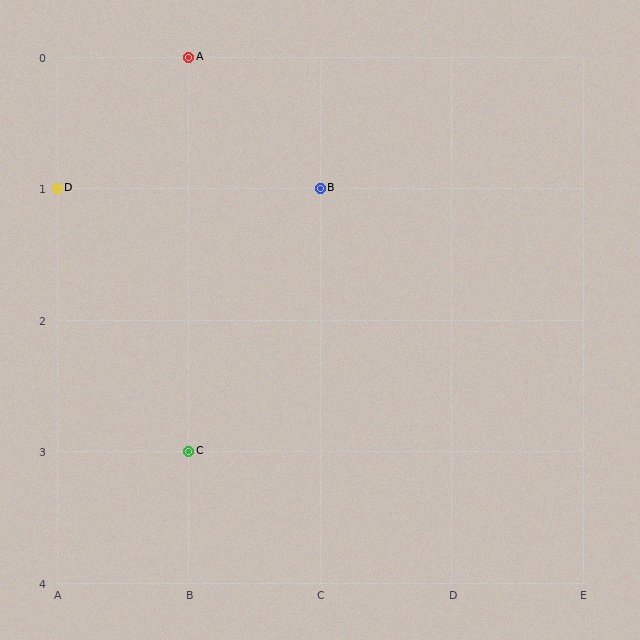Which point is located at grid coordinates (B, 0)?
Point A is at (B, 0).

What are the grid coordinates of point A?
Point A is at grid coordinates (B, 0).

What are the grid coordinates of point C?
Point C is at grid coordinates (B, 3).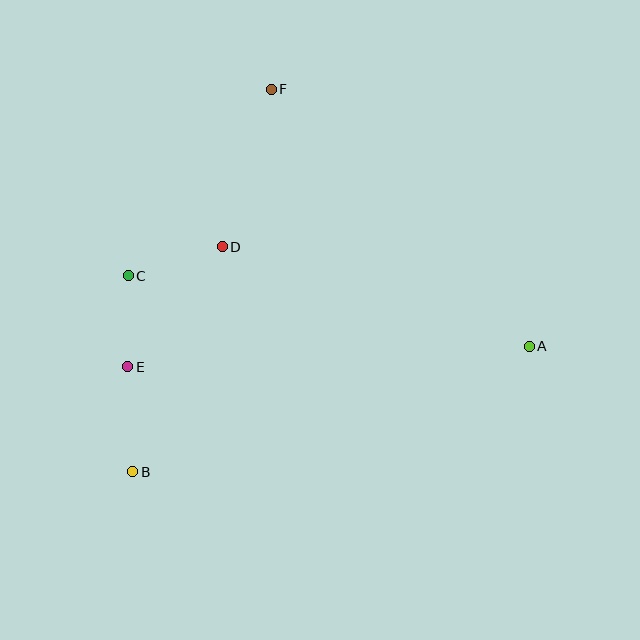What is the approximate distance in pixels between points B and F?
The distance between B and F is approximately 407 pixels.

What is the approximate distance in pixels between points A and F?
The distance between A and F is approximately 364 pixels.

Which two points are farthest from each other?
Points A and B are farthest from each other.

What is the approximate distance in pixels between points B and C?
The distance between B and C is approximately 196 pixels.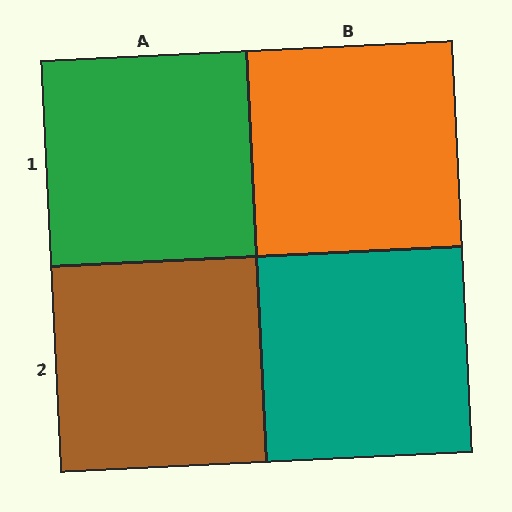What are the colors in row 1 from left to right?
Green, orange.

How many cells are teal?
1 cell is teal.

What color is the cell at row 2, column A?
Brown.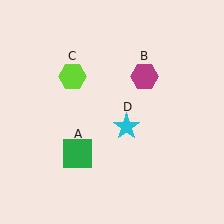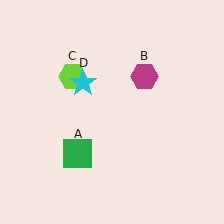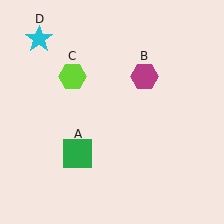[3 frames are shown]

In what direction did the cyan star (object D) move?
The cyan star (object D) moved up and to the left.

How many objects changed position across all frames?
1 object changed position: cyan star (object D).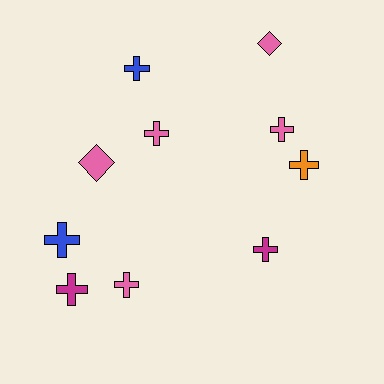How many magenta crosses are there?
There are 2 magenta crosses.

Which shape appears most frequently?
Cross, with 8 objects.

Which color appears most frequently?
Pink, with 5 objects.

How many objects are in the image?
There are 10 objects.